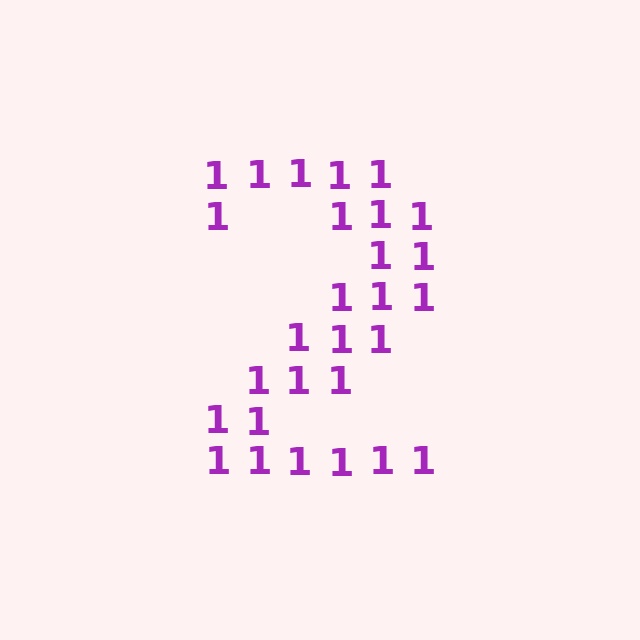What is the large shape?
The large shape is the digit 2.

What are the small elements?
The small elements are digit 1's.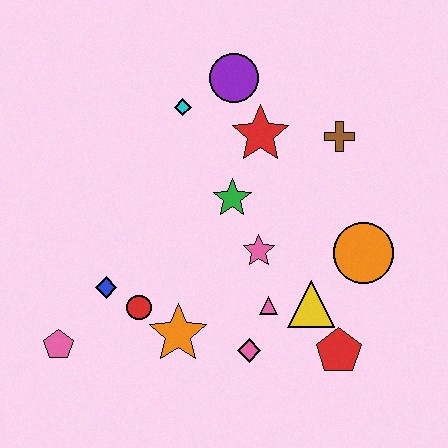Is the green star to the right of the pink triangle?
No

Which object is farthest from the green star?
The pink pentagon is farthest from the green star.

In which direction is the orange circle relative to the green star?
The orange circle is to the right of the green star.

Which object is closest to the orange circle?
The yellow triangle is closest to the orange circle.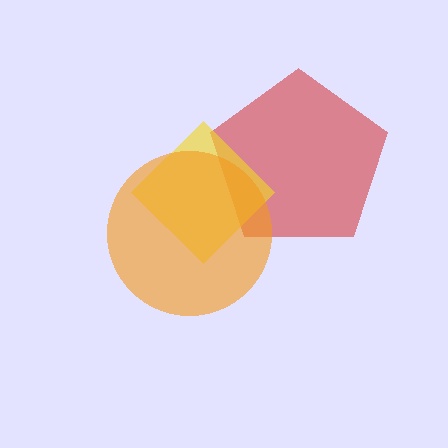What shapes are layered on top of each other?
The layered shapes are: a red pentagon, a yellow diamond, an orange circle.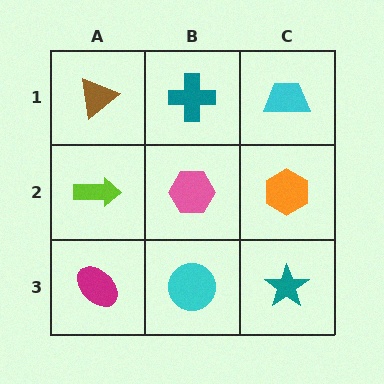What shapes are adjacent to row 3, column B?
A pink hexagon (row 2, column B), a magenta ellipse (row 3, column A), a teal star (row 3, column C).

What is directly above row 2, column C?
A cyan trapezoid.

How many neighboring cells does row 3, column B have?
3.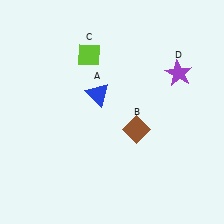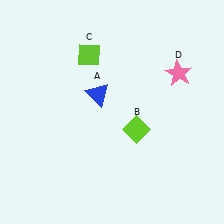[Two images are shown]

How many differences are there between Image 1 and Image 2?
There are 2 differences between the two images.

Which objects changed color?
B changed from brown to lime. D changed from purple to pink.